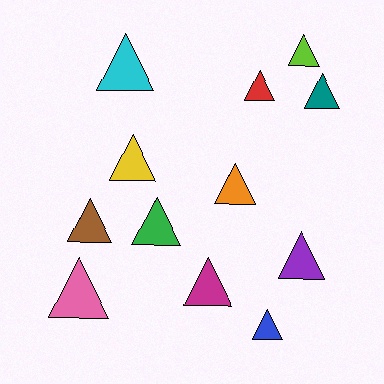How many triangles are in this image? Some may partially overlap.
There are 12 triangles.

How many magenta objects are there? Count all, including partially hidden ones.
There is 1 magenta object.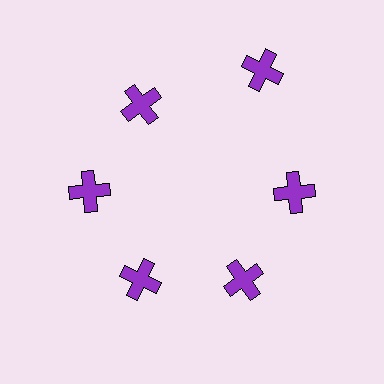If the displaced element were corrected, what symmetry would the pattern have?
It would have 6-fold rotational symmetry — the pattern would map onto itself every 60 degrees.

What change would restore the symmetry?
The symmetry would be restored by moving it inward, back onto the ring so that all 6 crosses sit at equal angles and equal distance from the center.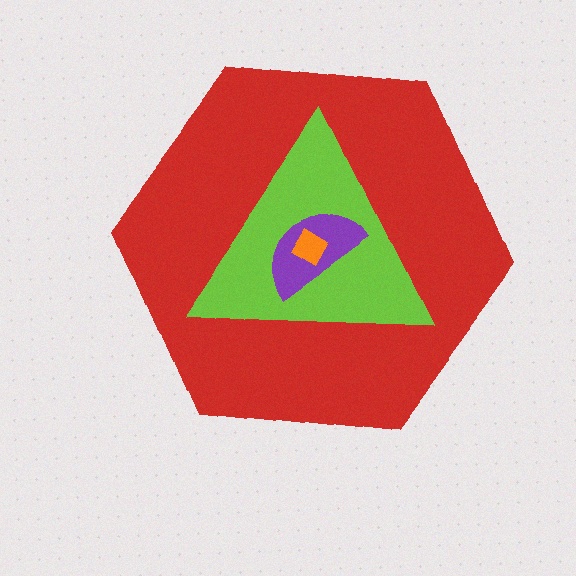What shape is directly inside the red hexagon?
The lime triangle.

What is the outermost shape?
The red hexagon.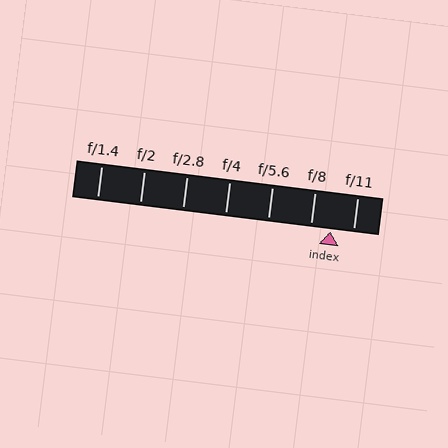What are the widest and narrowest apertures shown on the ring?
The widest aperture shown is f/1.4 and the narrowest is f/11.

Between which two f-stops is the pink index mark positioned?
The index mark is between f/8 and f/11.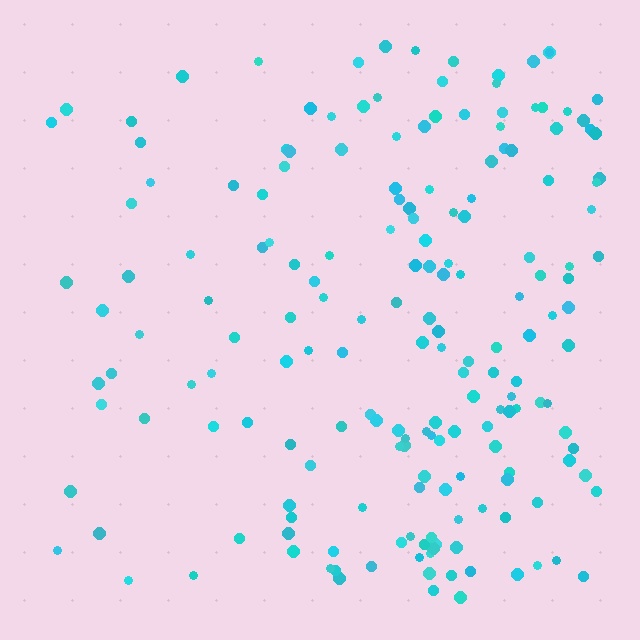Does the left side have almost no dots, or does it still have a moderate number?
Still a moderate number, just noticeably fewer than the right.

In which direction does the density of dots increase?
From left to right, with the right side densest.